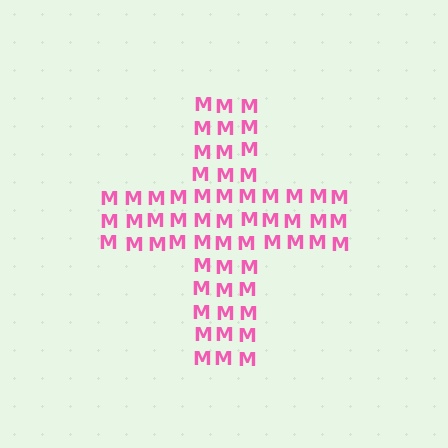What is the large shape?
The large shape is a cross.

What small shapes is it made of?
It is made of small letter M's.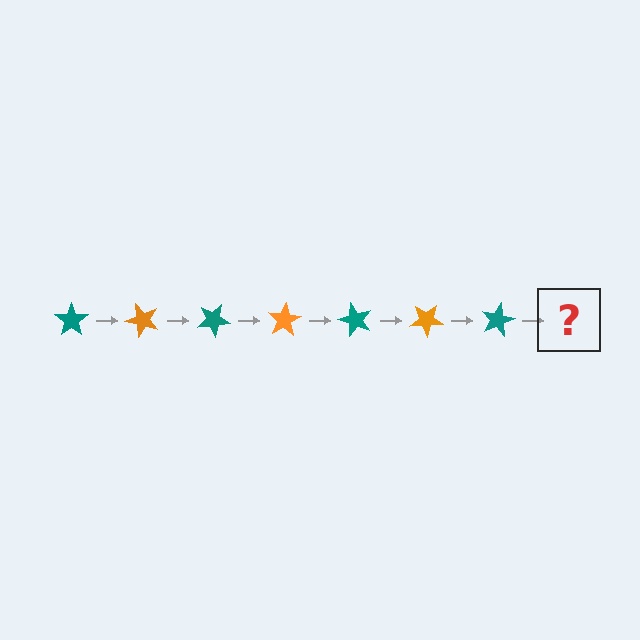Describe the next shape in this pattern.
It should be an orange star, rotated 350 degrees from the start.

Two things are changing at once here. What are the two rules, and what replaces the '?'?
The two rules are that it rotates 50 degrees each step and the color cycles through teal and orange. The '?' should be an orange star, rotated 350 degrees from the start.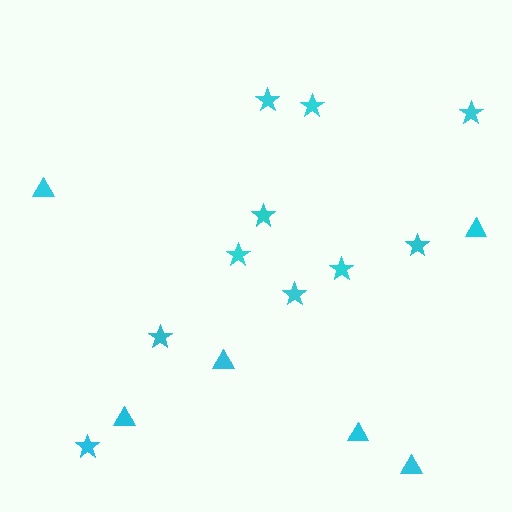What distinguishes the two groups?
There are 2 groups: one group of triangles (6) and one group of stars (10).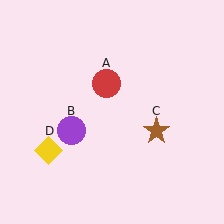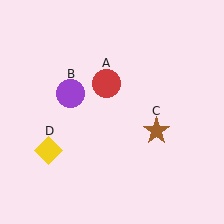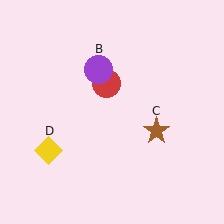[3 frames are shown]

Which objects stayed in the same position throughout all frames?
Red circle (object A) and brown star (object C) and yellow diamond (object D) remained stationary.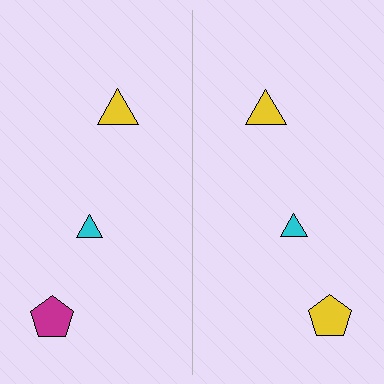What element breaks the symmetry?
The yellow pentagon on the right side breaks the symmetry — its mirror counterpart is magenta.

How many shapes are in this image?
There are 6 shapes in this image.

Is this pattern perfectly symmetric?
No, the pattern is not perfectly symmetric. The yellow pentagon on the right side breaks the symmetry — its mirror counterpart is magenta.